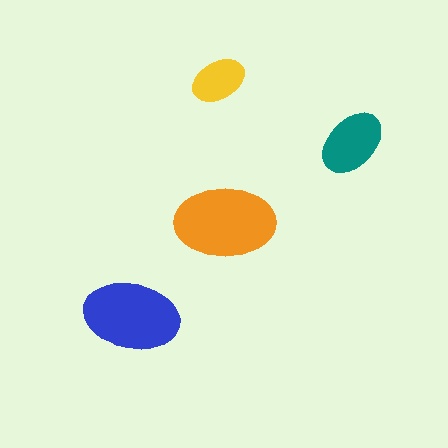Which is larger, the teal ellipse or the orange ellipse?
The orange one.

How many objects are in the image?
There are 4 objects in the image.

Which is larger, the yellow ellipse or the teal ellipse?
The teal one.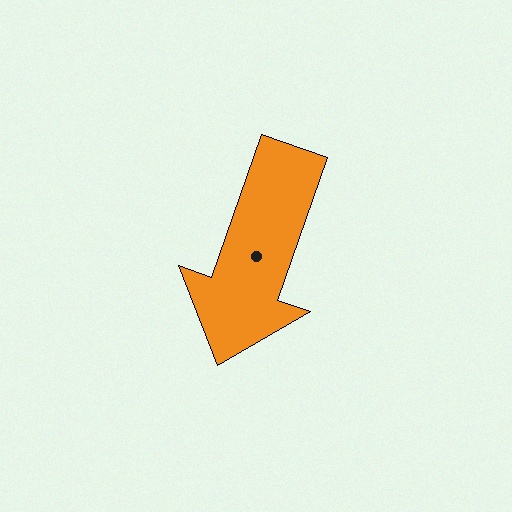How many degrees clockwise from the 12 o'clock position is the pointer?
Approximately 199 degrees.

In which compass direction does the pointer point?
South.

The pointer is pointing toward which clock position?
Roughly 7 o'clock.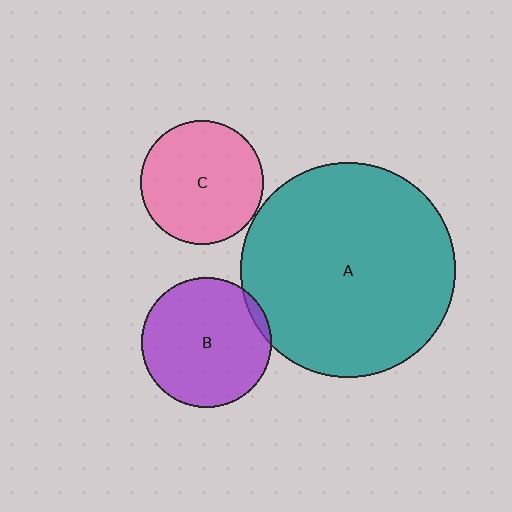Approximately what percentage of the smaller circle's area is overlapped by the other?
Approximately 5%.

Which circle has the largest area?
Circle A (teal).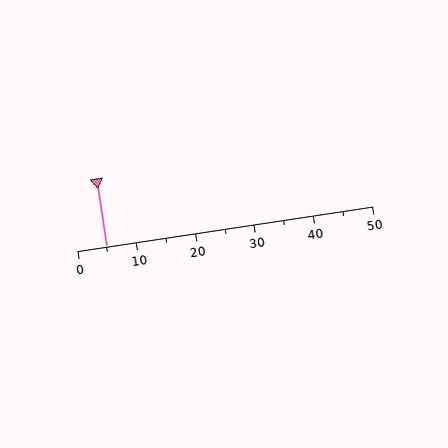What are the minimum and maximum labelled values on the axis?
The axis runs from 0 to 50.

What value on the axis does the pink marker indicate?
The marker indicates approximately 5.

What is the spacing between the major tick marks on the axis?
The major ticks are spaced 10 apart.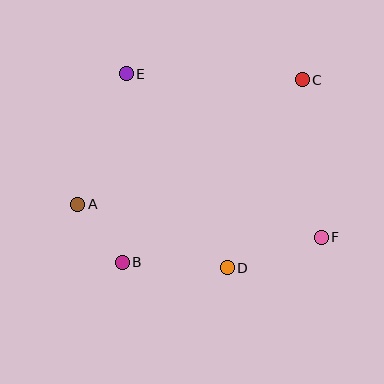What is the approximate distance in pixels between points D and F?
The distance between D and F is approximately 99 pixels.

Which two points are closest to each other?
Points A and B are closest to each other.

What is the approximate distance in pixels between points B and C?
The distance between B and C is approximately 256 pixels.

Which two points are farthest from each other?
Points A and C are farthest from each other.